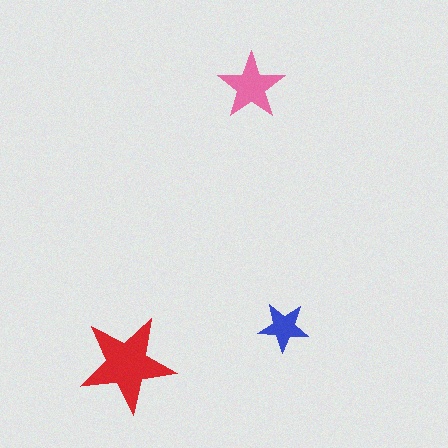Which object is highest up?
The pink star is topmost.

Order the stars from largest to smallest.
the red one, the pink one, the blue one.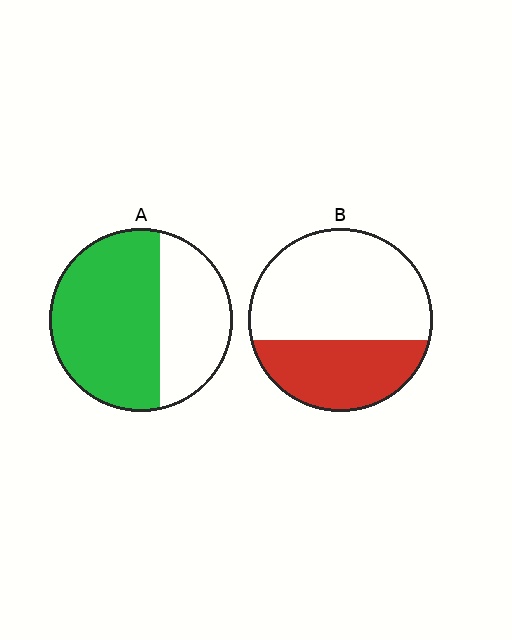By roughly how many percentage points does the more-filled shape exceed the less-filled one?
By roughly 25 percentage points (A over B).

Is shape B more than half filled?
No.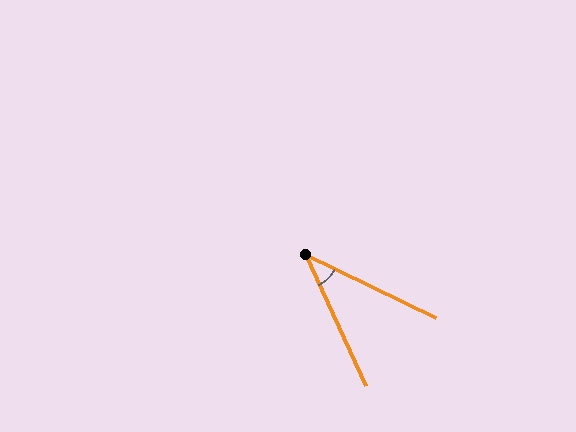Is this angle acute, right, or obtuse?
It is acute.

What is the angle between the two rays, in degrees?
Approximately 40 degrees.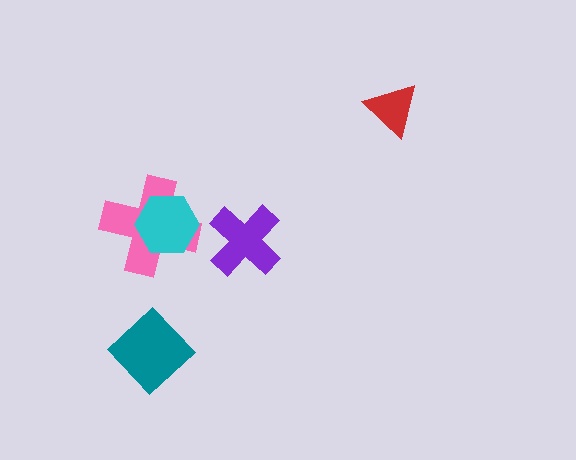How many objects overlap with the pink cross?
1 object overlaps with the pink cross.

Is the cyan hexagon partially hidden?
No, no other shape covers it.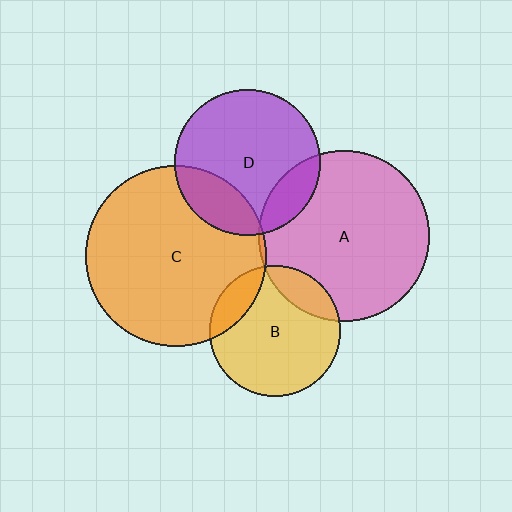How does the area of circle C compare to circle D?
Approximately 1.5 times.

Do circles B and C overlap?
Yes.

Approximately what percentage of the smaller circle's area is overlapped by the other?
Approximately 15%.